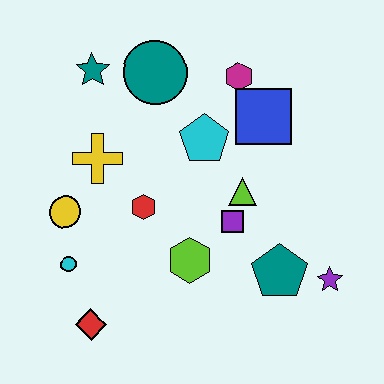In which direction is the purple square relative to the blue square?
The purple square is below the blue square.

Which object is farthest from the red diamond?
The magenta hexagon is farthest from the red diamond.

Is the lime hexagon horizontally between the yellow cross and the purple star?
Yes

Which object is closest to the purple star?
The teal pentagon is closest to the purple star.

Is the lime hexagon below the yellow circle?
Yes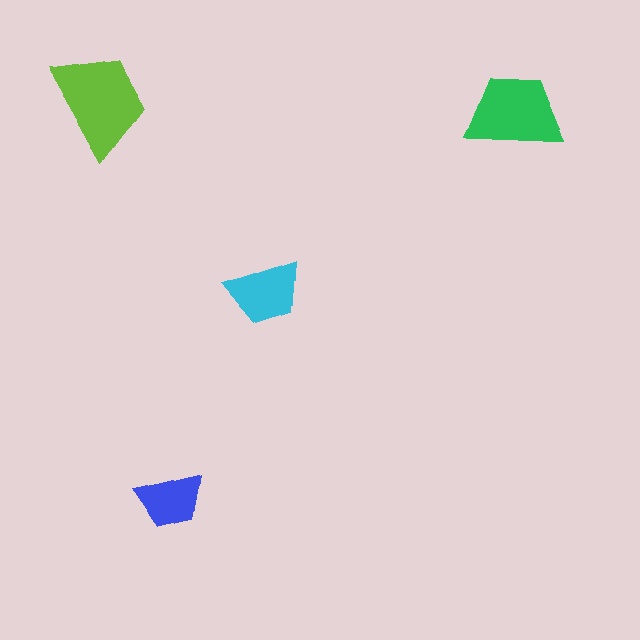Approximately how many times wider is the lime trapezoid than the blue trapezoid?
About 1.5 times wider.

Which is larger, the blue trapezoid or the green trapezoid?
The green one.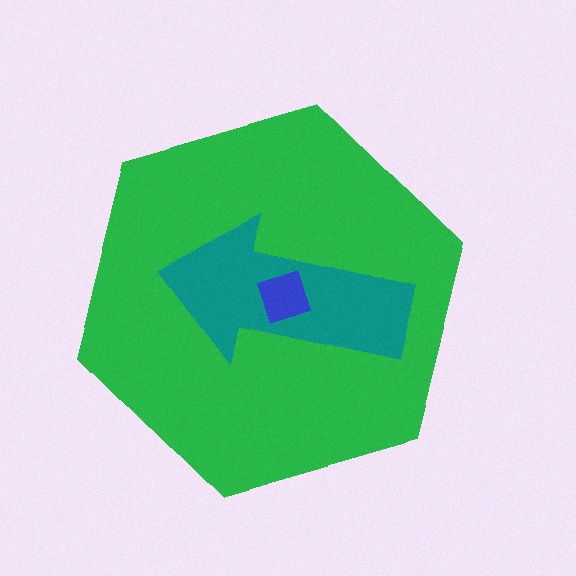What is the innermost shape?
The blue square.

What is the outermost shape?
The green hexagon.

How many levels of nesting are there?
3.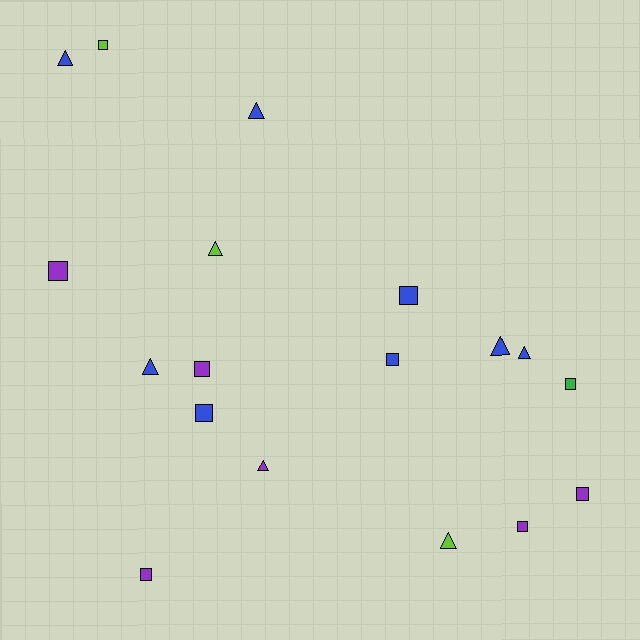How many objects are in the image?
There are 18 objects.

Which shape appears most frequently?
Square, with 10 objects.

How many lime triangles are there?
There are 2 lime triangles.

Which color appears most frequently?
Blue, with 8 objects.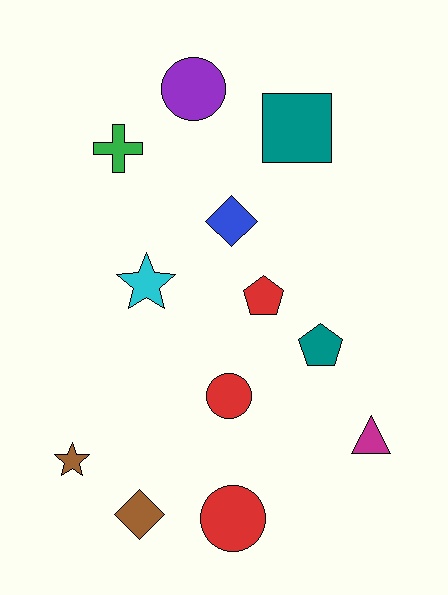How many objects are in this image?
There are 12 objects.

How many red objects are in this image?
There are 3 red objects.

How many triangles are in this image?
There is 1 triangle.